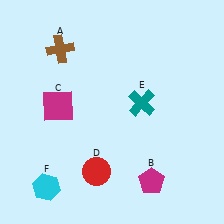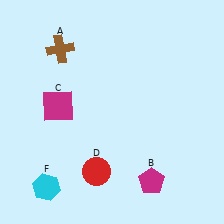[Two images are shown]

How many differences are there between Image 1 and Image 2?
There is 1 difference between the two images.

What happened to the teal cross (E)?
The teal cross (E) was removed in Image 2. It was in the top-right area of Image 1.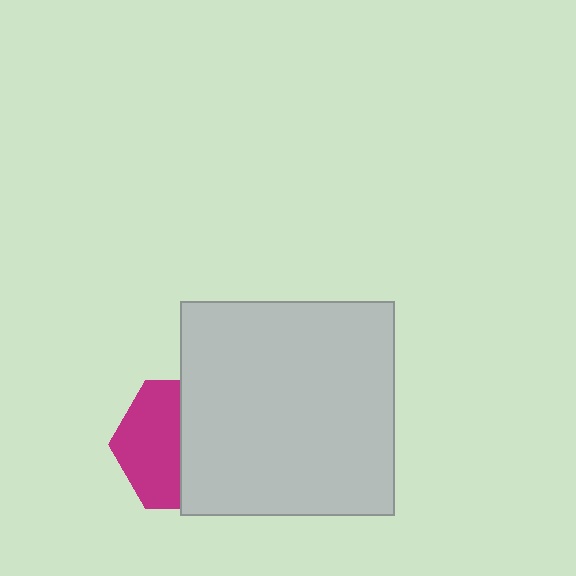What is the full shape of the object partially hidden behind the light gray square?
The partially hidden object is a magenta hexagon.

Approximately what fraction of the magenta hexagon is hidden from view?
Roughly 53% of the magenta hexagon is hidden behind the light gray square.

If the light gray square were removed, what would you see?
You would see the complete magenta hexagon.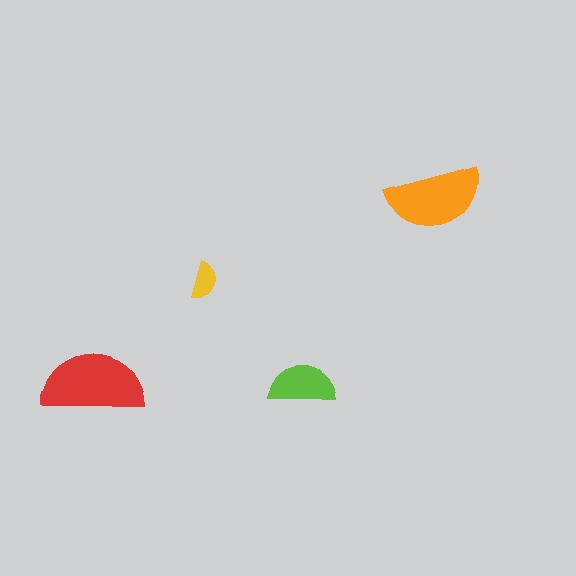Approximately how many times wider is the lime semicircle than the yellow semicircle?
About 2 times wider.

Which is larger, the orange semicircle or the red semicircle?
The red one.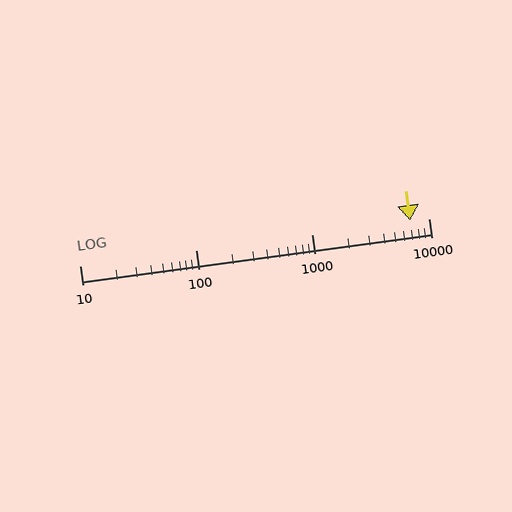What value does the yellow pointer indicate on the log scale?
The pointer indicates approximately 6900.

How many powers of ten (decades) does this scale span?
The scale spans 3 decades, from 10 to 10000.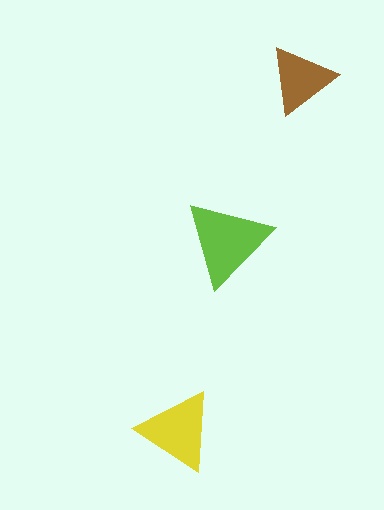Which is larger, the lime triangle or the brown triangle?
The lime one.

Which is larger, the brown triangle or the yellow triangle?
The yellow one.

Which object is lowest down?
The yellow triangle is bottommost.